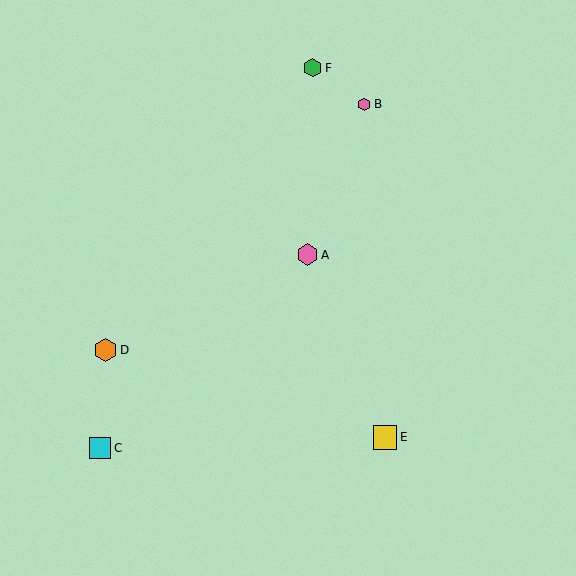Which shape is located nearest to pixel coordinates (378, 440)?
The yellow square (labeled E) at (385, 437) is nearest to that location.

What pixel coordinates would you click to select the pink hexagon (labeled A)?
Click at (307, 255) to select the pink hexagon A.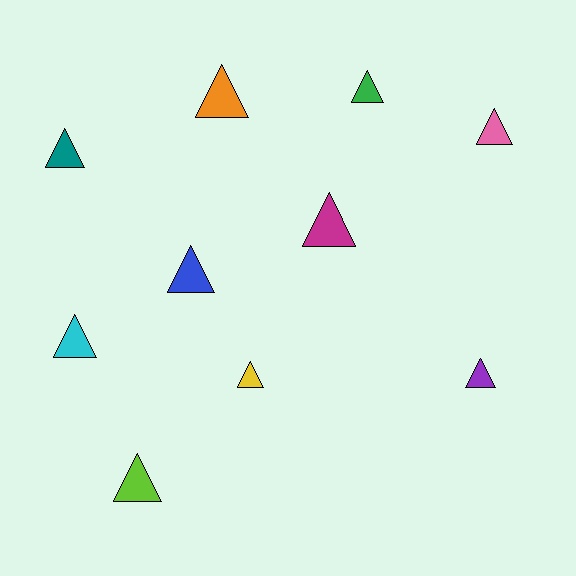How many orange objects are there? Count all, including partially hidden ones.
There is 1 orange object.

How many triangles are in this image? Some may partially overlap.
There are 10 triangles.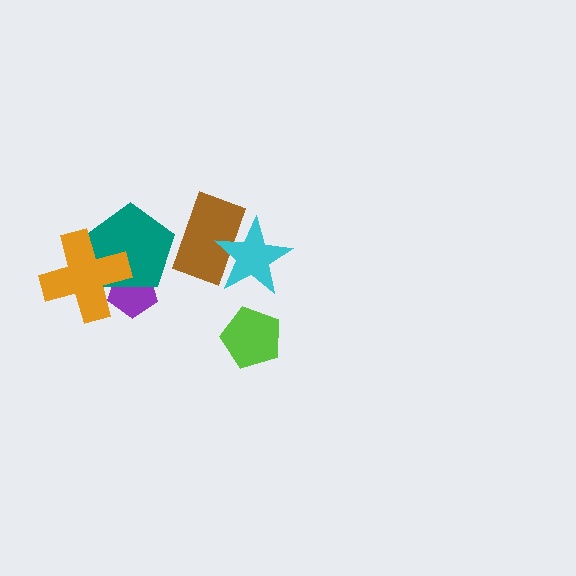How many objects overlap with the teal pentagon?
2 objects overlap with the teal pentagon.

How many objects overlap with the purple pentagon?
2 objects overlap with the purple pentagon.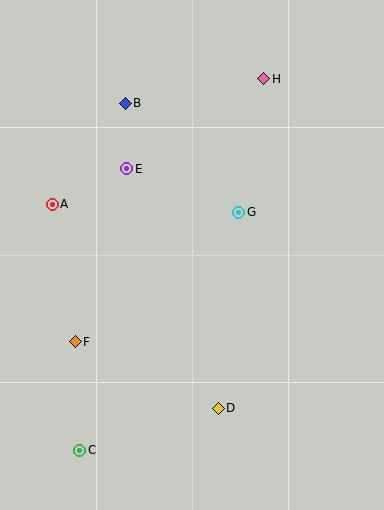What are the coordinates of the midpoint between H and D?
The midpoint between H and D is at (241, 244).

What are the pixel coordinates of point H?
Point H is at (264, 79).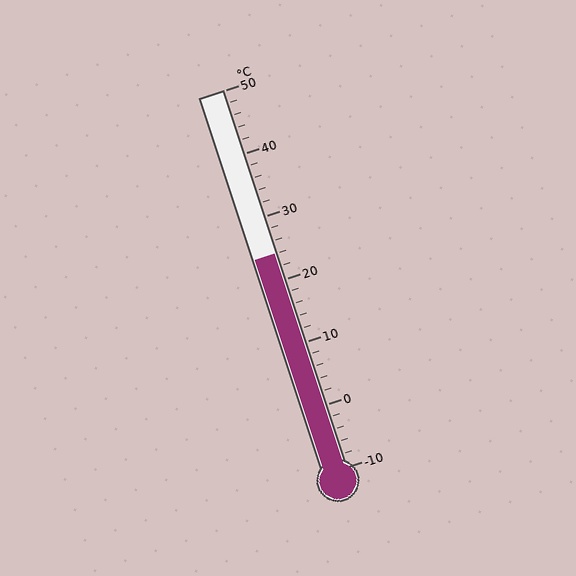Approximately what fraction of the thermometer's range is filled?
The thermometer is filled to approximately 55% of its range.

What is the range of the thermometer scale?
The thermometer scale ranges from -10°C to 50°C.